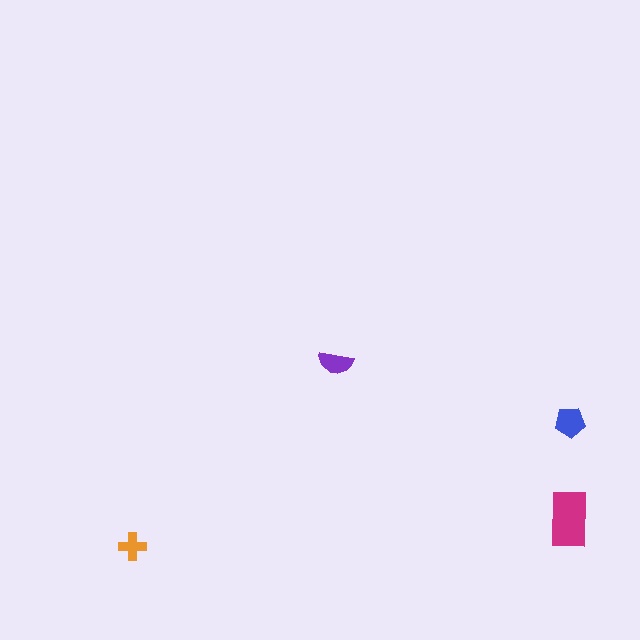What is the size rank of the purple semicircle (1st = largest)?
3rd.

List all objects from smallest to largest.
The orange cross, the purple semicircle, the blue pentagon, the magenta rectangle.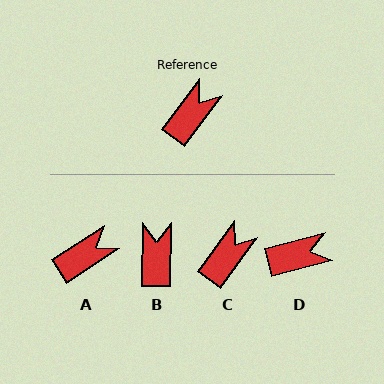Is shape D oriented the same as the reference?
No, it is off by about 39 degrees.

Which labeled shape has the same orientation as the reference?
C.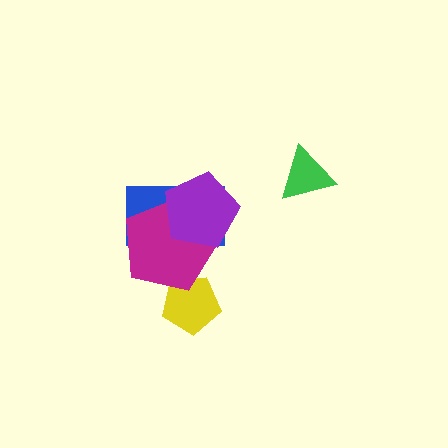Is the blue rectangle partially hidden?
Yes, it is partially covered by another shape.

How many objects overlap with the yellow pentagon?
1 object overlaps with the yellow pentagon.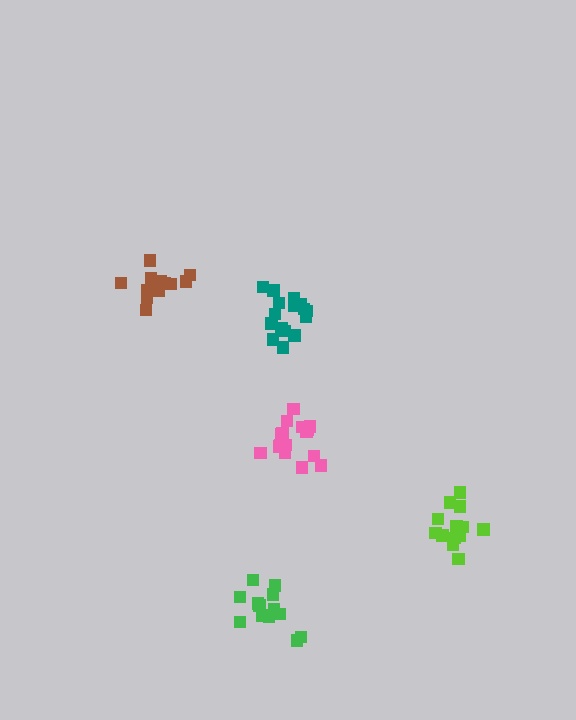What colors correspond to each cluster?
The clusters are colored: brown, lime, teal, pink, green.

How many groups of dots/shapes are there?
There are 5 groups.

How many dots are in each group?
Group 1: 14 dots, Group 2: 13 dots, Group 3: 16 dots, Group 4: 16 dots, Group 5: 13 dots (72 total).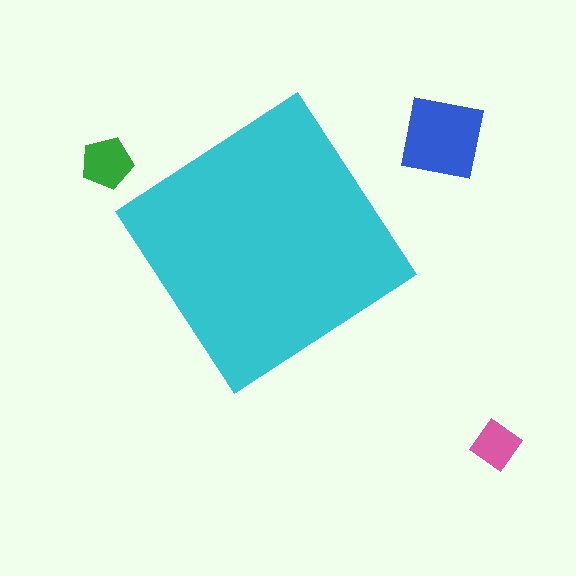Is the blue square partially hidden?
No, the blue square is fully visible.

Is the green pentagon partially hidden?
No, the green pentagon is fully visible.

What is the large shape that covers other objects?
A cyan diamond.